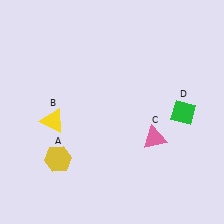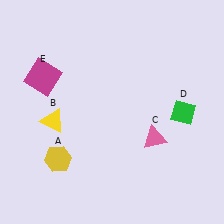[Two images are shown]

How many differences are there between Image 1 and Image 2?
There is 1 difference between the two images.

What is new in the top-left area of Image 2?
A magenta square (E) was added in the top-left area of Image 2.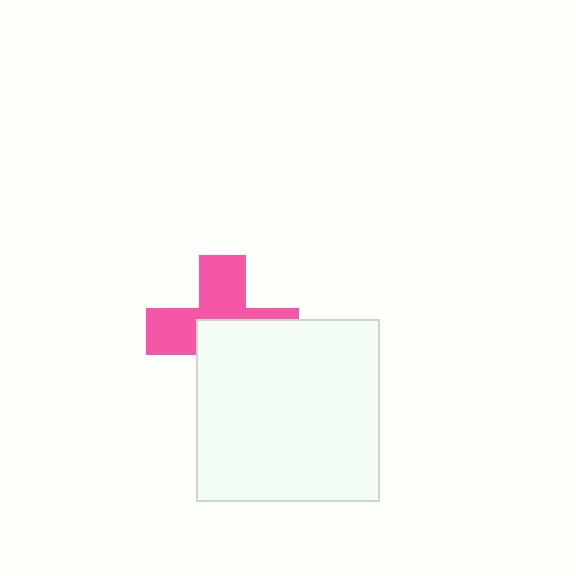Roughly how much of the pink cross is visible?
About half of it is visible (roughly 50%).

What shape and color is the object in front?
The object in front is a white square.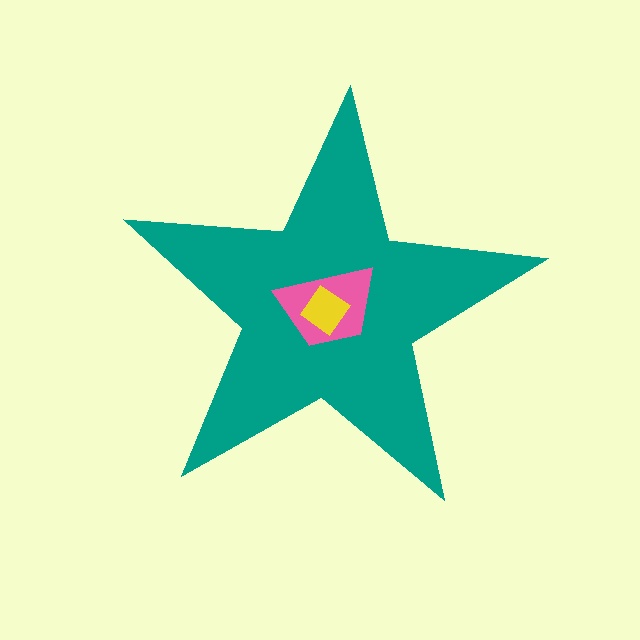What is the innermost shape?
The yellow diamond.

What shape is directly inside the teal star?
The pink trapezoid.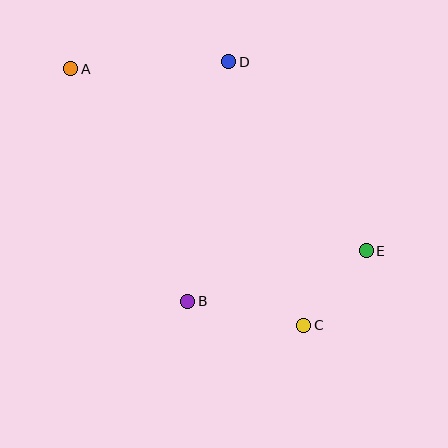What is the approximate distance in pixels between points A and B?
The distance between A and B is approximately 261 pixels.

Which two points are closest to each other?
Points C and E are closest to each other.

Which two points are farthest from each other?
Points A and E are farthest from each other.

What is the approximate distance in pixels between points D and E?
The distance between D and E is approximately 234 pixels.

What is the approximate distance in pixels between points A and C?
The distance between A and C is approximately 347 pixels.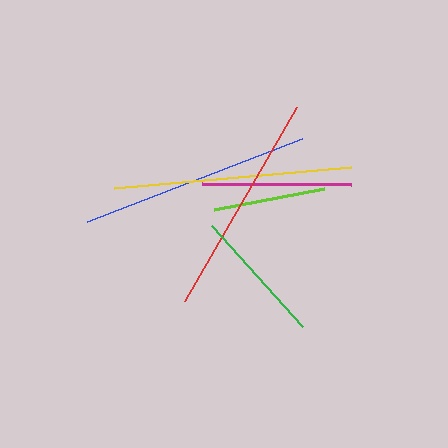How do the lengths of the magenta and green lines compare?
The magenta and green lines are approximately the same length.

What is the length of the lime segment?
The lime segment is approximately 111 pixels long.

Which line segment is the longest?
The yellow line is the longest at approximately 238 pixels.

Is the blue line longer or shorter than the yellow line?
The yellow line is longer than the blue line.